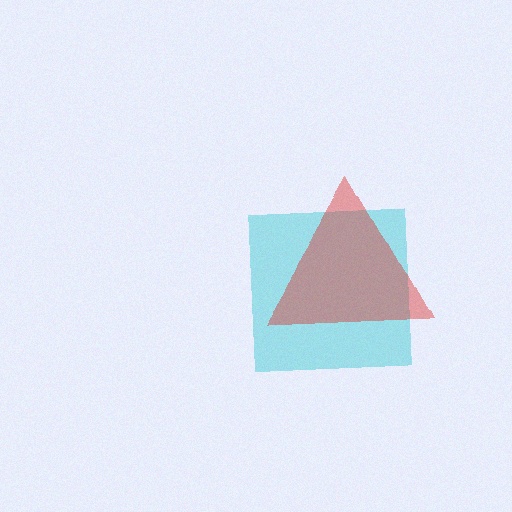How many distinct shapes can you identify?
There are 2 distinct shapes: a cyan square, a red triangle.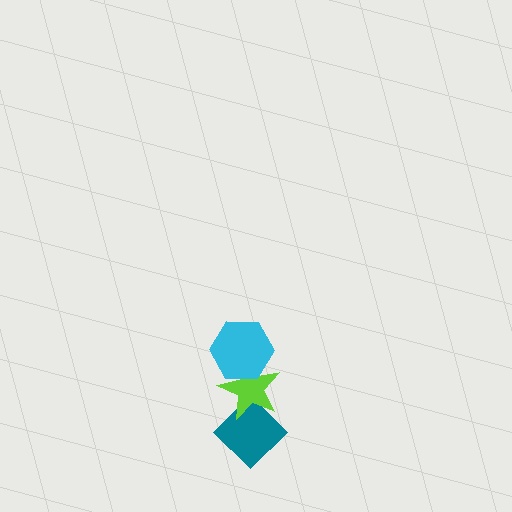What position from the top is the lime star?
The lime star is 2nd from the top.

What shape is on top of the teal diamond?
The lime star is on top of the teal diamond.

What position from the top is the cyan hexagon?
The cyan hexagon is 1st from the top.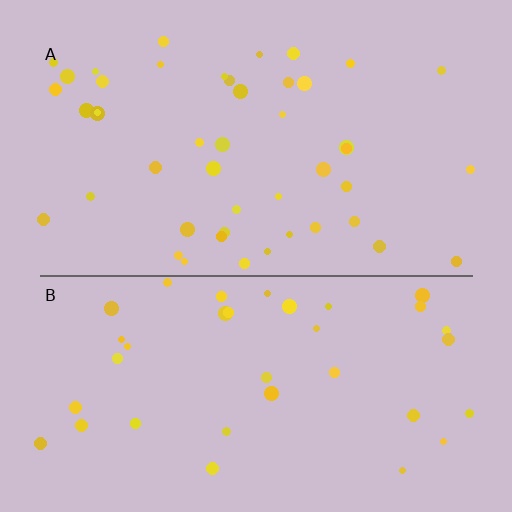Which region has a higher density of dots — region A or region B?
A (the top).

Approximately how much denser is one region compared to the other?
Approximately 1.3× — region A over region B.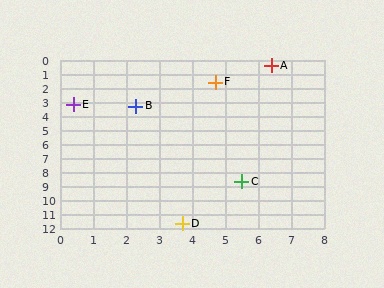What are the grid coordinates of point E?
Point E is at approximately (0.4, 3.2).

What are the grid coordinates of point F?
Point F is at approximately (4.7, 1.6).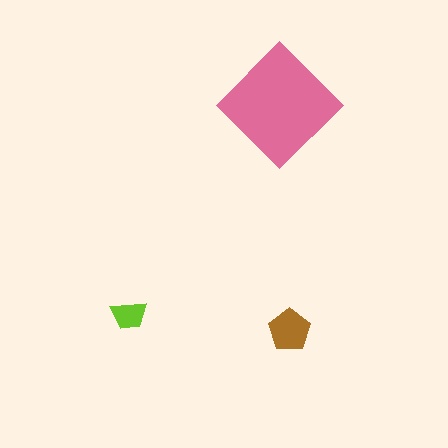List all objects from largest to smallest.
The pink diamond, the brown pentagon, the lime trapezoid.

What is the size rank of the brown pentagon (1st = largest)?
2nd.